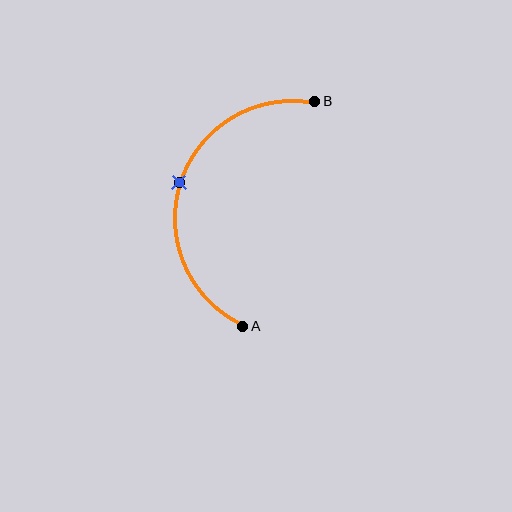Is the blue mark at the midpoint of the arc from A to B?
Yes. The blue mark lies on the arc at equal arc-length from both A and B — it is the arc midpoint.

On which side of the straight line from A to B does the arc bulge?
The arc bulges to the left of the straight line connecting A and B.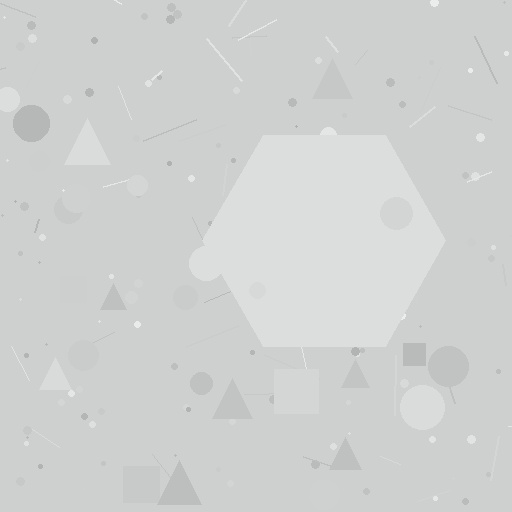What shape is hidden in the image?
A hexagon is hidden in the image.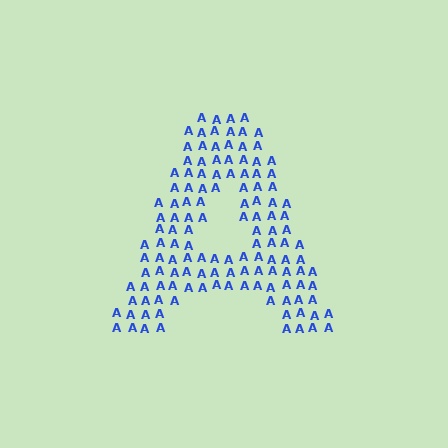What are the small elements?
The small elements are letter A's.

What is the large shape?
The large shape is the letter A.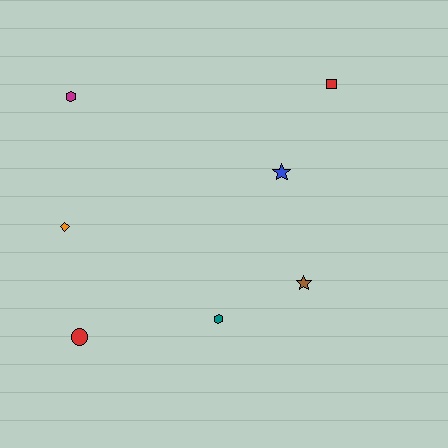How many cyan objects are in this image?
There are no cyan objects.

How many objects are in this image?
There are 7 objects.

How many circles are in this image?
There is 1 circle.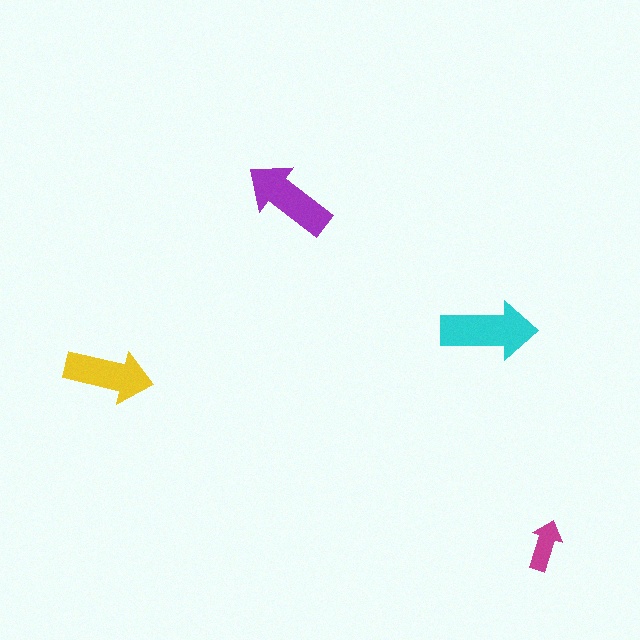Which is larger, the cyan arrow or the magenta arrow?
The cyan one.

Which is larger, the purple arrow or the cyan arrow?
The cyan one.